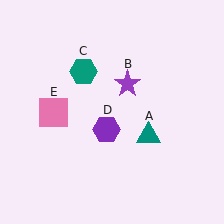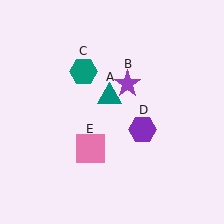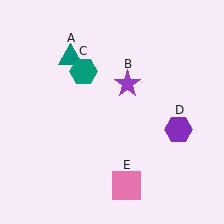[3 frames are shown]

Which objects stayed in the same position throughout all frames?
Purple star (object B) and teal hexagon (object C) remained stationary.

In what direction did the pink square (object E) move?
The pink square (object E) moved down and to the right.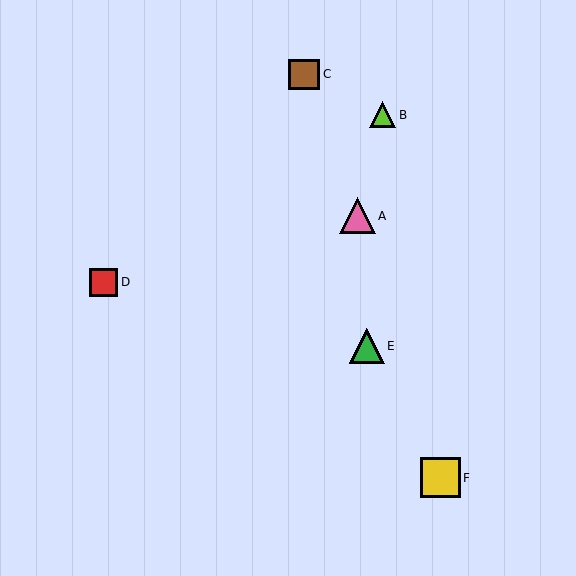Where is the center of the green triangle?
The center of the green triangle is at (367, 346).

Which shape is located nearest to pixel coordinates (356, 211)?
The pink triangle (labeled A) at (358, 216) is nearest to that location.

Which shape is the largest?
The yellow square (labeled F) is the largest.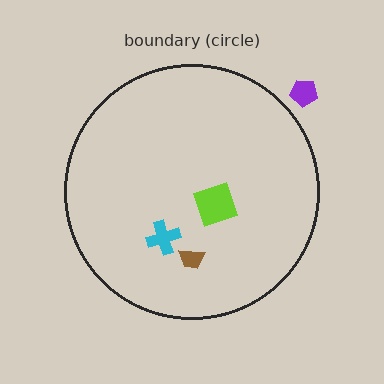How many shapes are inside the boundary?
3 inside, 1 outside.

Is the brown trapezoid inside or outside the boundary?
Inside.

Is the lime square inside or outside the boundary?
Inside.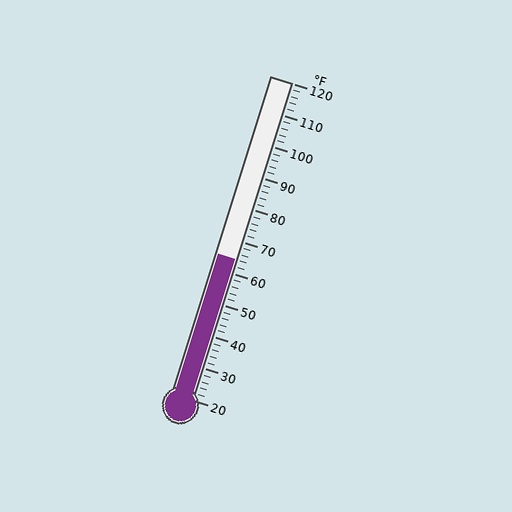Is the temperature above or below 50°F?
The temperature is above 50°F.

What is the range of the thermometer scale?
The thermometer scale ranges from 20°F to 120°F.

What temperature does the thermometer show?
The thermometer shows approximately 64°F.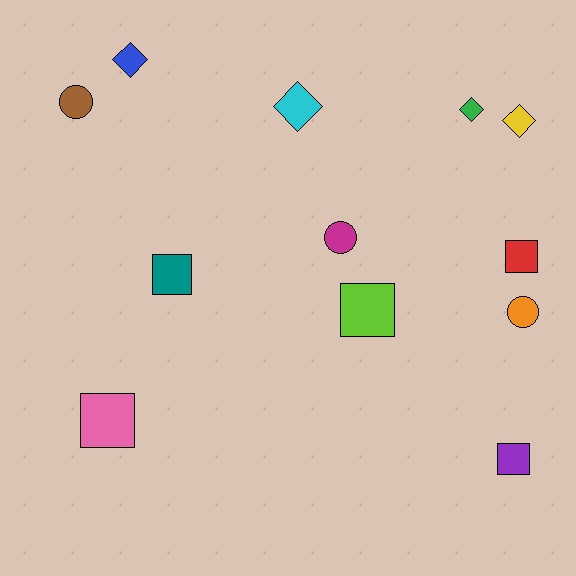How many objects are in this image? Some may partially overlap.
There are 12 objects.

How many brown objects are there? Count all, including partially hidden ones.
There is 1 brown object.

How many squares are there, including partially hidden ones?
There are 5 squares.